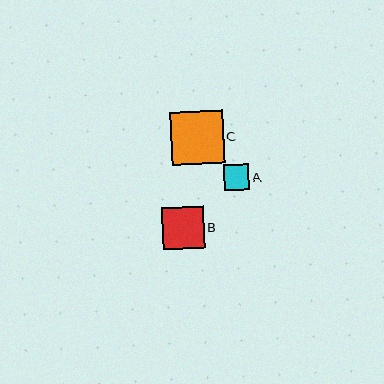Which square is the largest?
Square C is the largest with a size of approximately 53 pixels.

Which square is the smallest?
Square A is the smallest with a size of approximately 26 pixels.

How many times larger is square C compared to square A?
Square C is approximately 2.1 times the size of square A.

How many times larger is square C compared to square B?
Square C is approximately 1.3 times the size of square B.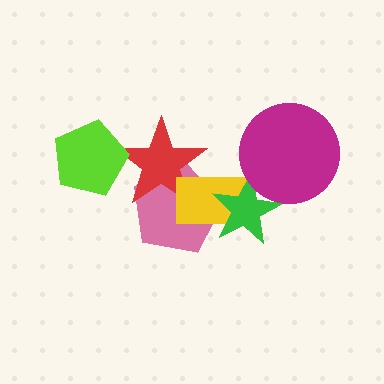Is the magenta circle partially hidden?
No, no other shape covers it.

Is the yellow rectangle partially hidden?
Yes, it is partially covered by another shape.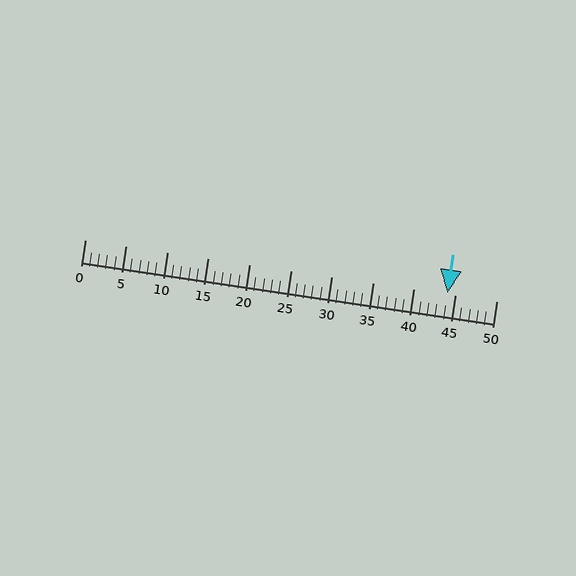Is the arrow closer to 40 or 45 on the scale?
The arrow is closer to 45.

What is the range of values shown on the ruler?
The ruler shows values from 0 to 50.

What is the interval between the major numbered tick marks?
The major tick marks are spaced 5 units apart.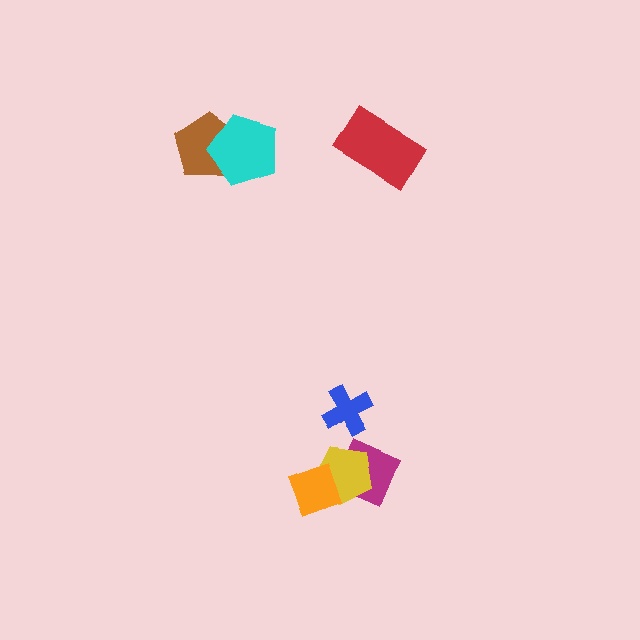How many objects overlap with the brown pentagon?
1 object overlaps with the brown pentagon.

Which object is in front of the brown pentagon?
The cyan pentagon is in front of the brown pentagon.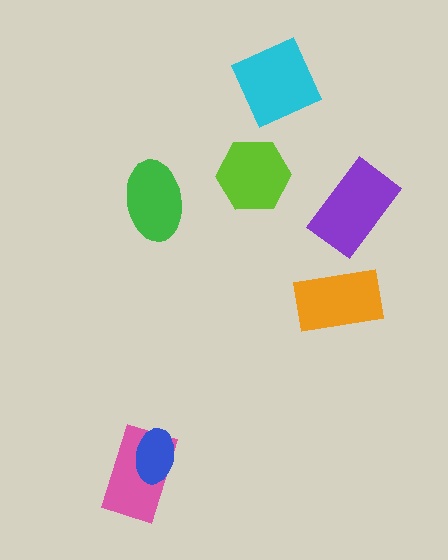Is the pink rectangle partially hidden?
Yes, it is partially covered by another shape.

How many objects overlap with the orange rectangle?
0 objects overlap with the orange rectangle.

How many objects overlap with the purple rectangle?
0 objects overlap with the purple rectangle.